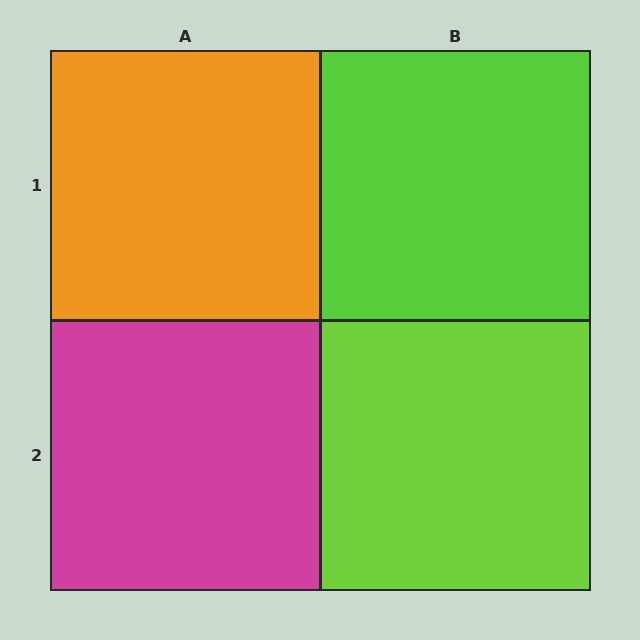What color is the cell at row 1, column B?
Lime.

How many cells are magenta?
1 cell is magenta.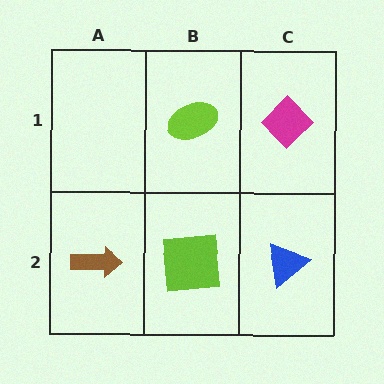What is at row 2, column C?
A blue triangle.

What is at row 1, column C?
A magenta diamond.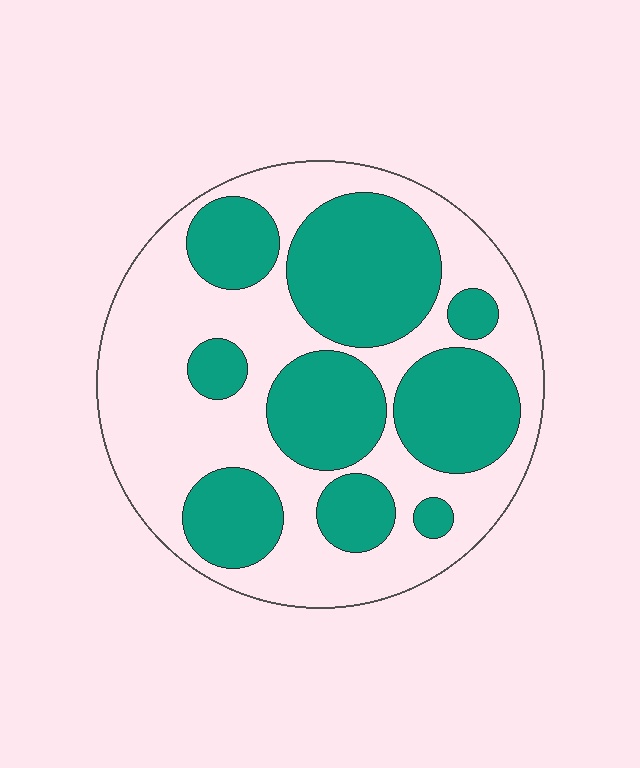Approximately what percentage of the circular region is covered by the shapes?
Approximately 45%.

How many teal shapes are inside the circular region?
9.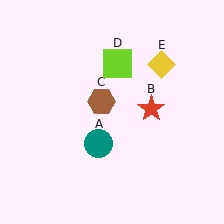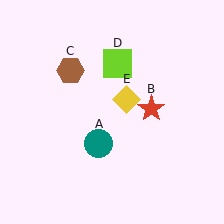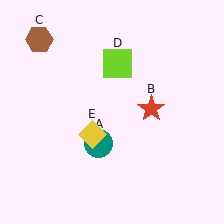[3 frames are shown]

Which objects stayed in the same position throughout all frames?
Teal circle (object A) and red star (object B) and lime square (object D) remained stationary.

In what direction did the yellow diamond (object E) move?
The yellow diamond (object E) moved down and to the left.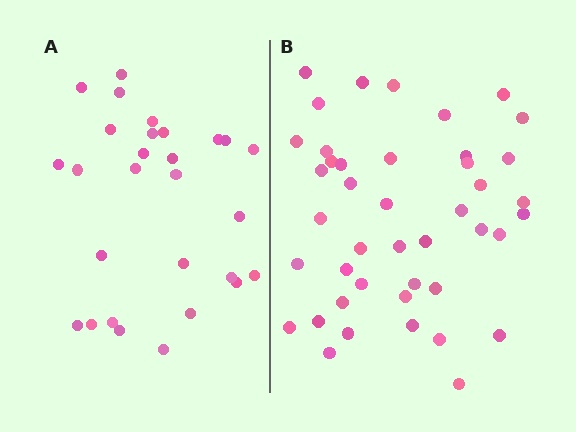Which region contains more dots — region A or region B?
Region B (the right region) has more dots.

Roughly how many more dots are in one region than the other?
Region B has approximately 15 more dots than region A.